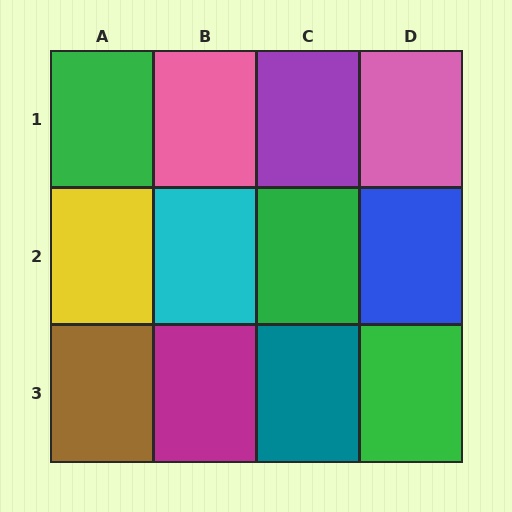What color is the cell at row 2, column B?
Cyan.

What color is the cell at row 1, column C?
Purple.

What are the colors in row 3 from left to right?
Brown, magenta, teal, green.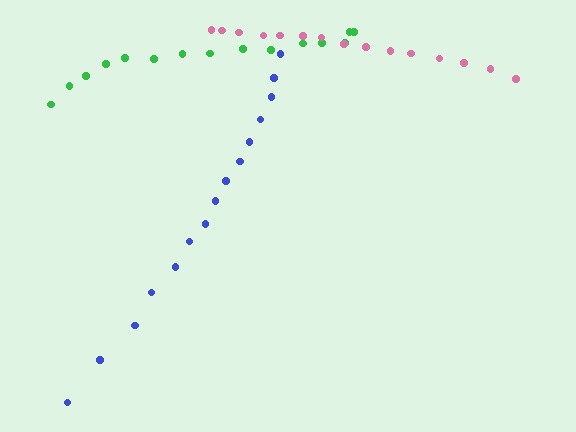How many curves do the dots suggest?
There are 3 distinct paths.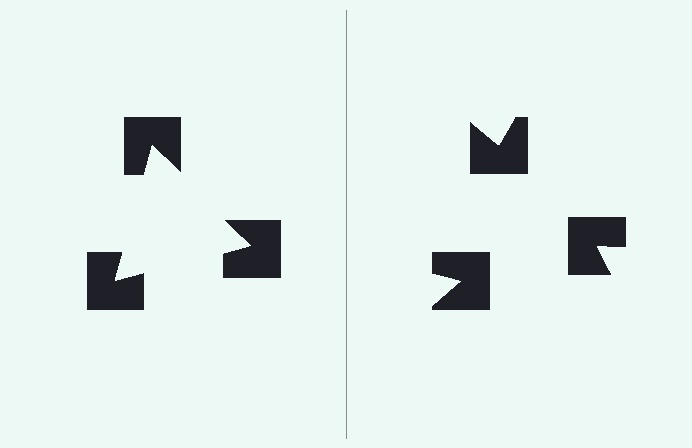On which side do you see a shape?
An illusory triangle appears on the left side. On the right side the wedge cuts are rotated, so no coherent shape forms.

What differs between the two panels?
The notched squares are positioned identically on both sides; only the wedge orientations differ. On the left they align to a triangle; on the right they are misaligned.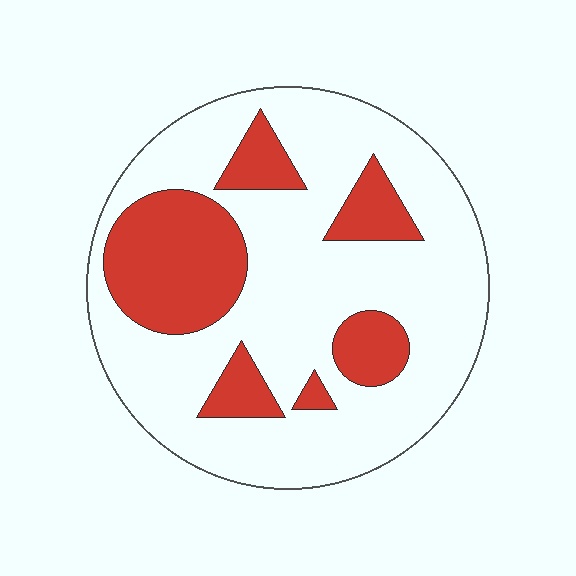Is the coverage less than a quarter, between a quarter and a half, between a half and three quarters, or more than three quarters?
Between a quarter and a half.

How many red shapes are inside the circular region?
6.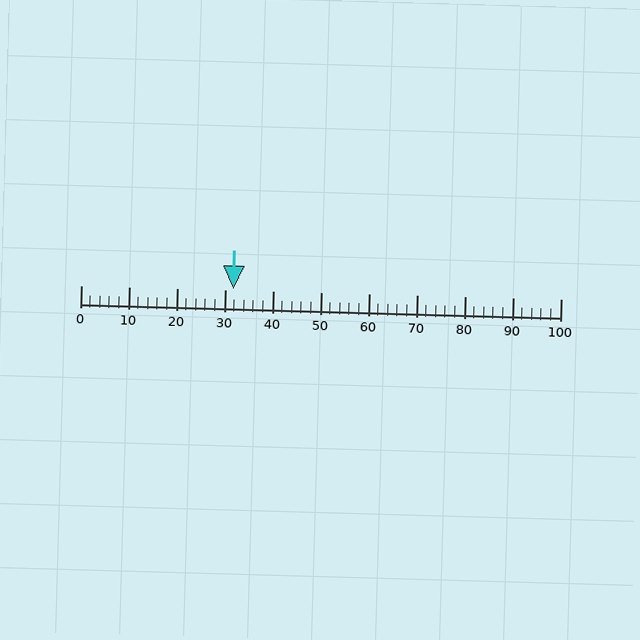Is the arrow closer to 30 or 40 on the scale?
The arrow is closer to 30.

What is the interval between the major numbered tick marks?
The major tick marks are spaced 10 units apart.